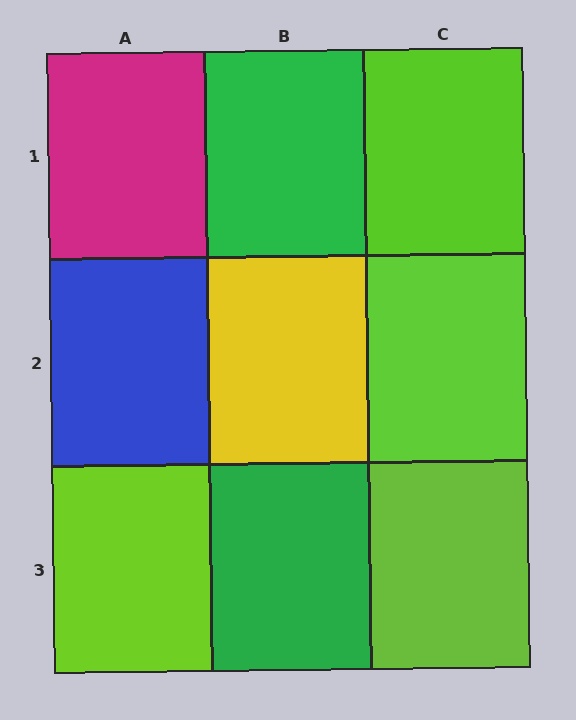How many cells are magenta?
1 cell is magenta.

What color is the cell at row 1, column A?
Magenta.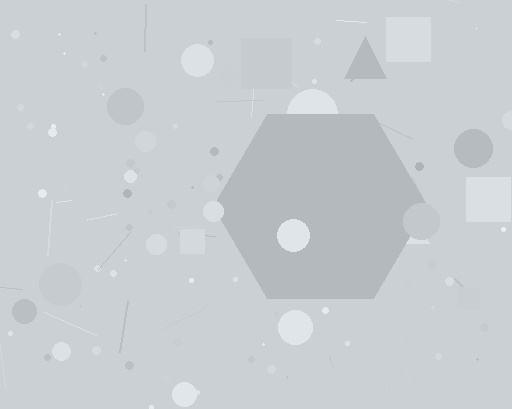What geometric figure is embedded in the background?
A hexagon is embedded in the background.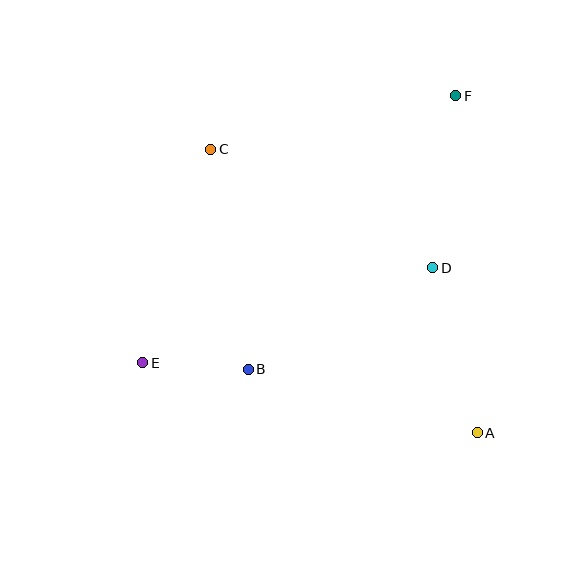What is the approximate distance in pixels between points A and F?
The distance between A and F is approximately 337 pixels.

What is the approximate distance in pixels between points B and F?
The distance between B and F is approximately 343 pixels.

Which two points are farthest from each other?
Points E and F are farthest from each other.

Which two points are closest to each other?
Points B and E are closest to each other.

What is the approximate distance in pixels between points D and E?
The distance between D and E is approximately 305 pixels.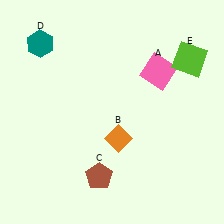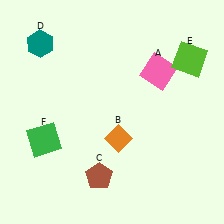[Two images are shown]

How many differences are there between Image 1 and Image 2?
There is 1 difference between the two images.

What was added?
A green square (F) was added in Image 2.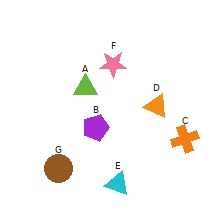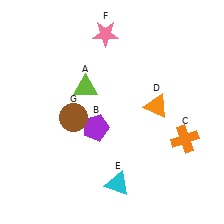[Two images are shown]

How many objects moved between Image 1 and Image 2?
2 objects moved between the two images.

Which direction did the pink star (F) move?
The pink star (F) moved up.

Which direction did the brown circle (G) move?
The brown circle (G) moved up.